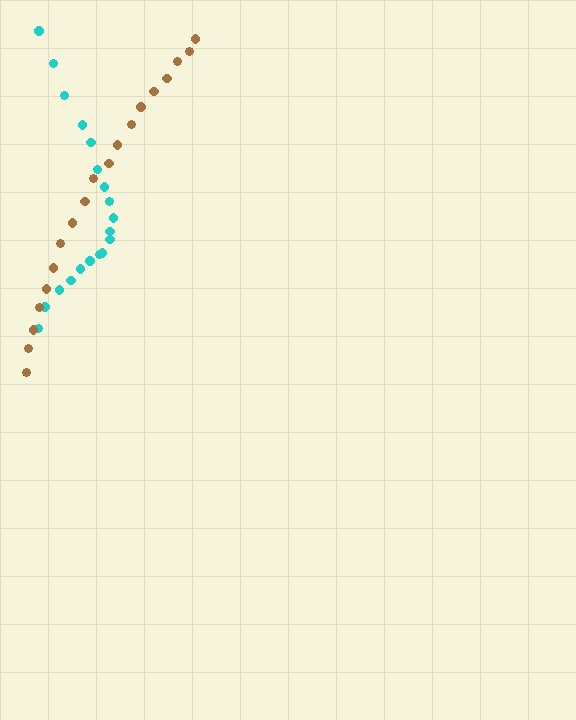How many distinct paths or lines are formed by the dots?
There are 2 distinct paths.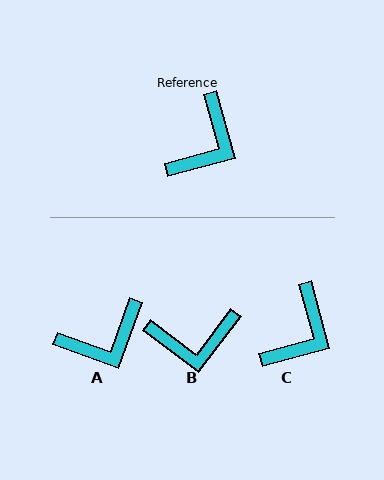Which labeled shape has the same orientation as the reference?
C.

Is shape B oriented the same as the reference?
No, it is off by about 53 degrees.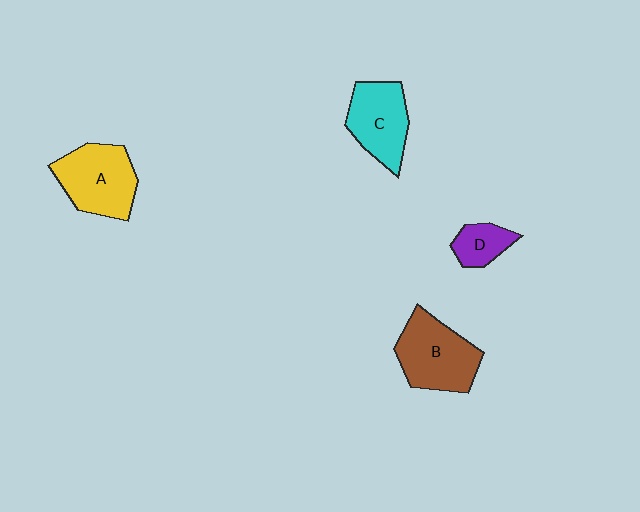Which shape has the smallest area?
Shape D (purple).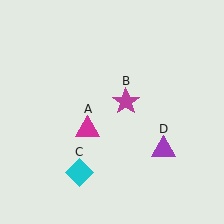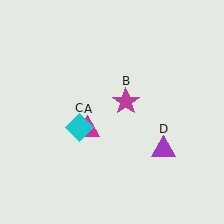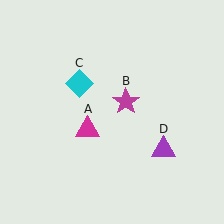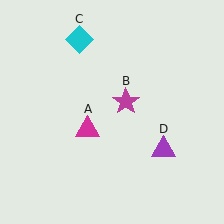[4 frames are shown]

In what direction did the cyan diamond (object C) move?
The cyan diamond (object C) moved up.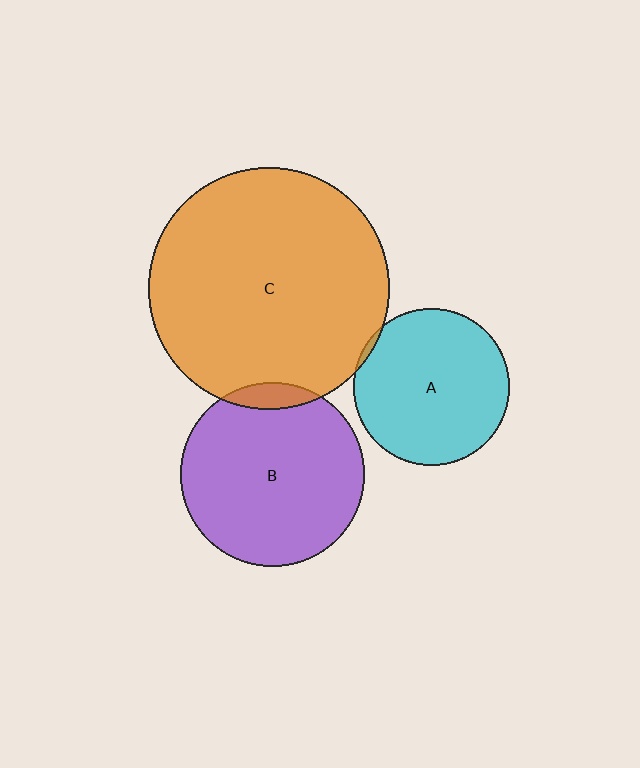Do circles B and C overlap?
Yes.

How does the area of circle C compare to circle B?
Approximately 1.7 times.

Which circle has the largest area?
Circle C (orange).